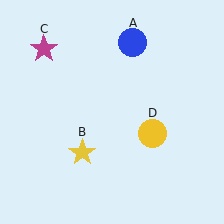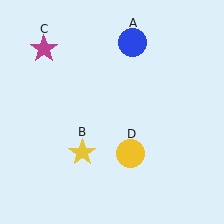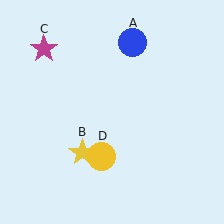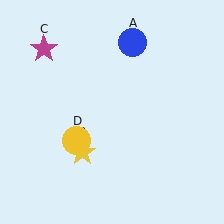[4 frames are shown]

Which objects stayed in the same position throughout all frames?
Blue circle (object A) and yellow star (object B) and magenta star (object C) remained stationary.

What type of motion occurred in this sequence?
The yellow circle (object D) rotated clockwise around the center of the scene.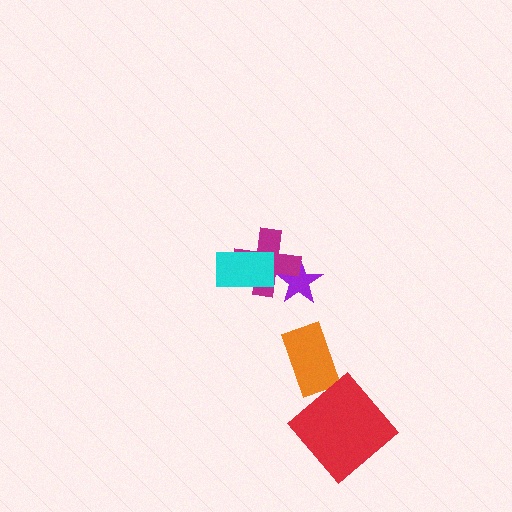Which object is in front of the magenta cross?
The cyan rectangle is in front of the magenta cross.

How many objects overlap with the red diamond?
0 objects overlap with the red diamond.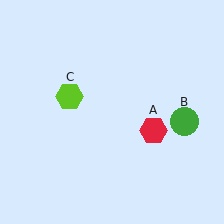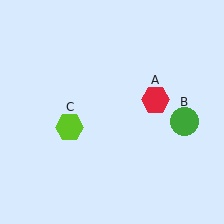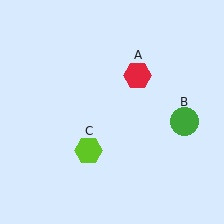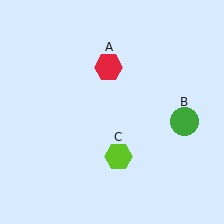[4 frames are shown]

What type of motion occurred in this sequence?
The red hexagon (object A), lime hexagon (object C) rotated counterclockwise around the center of the scene.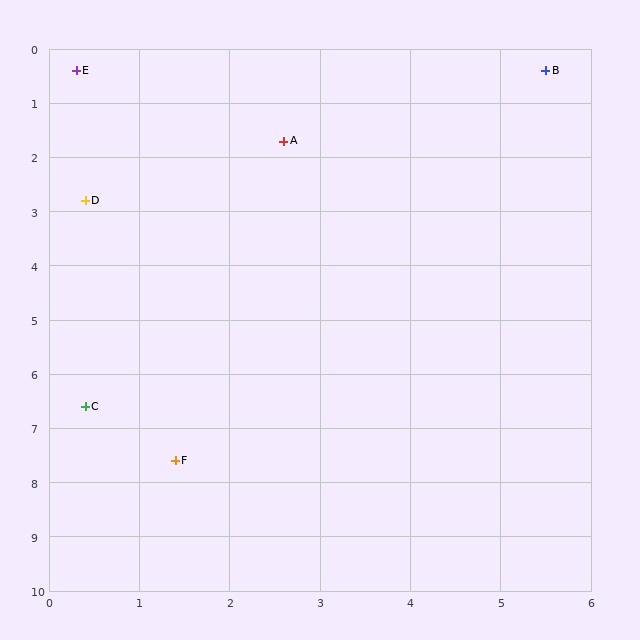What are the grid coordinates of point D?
Point D is at approximately (0.4, 2.8).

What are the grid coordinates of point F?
Point F is at approximately (1.4, 7.6).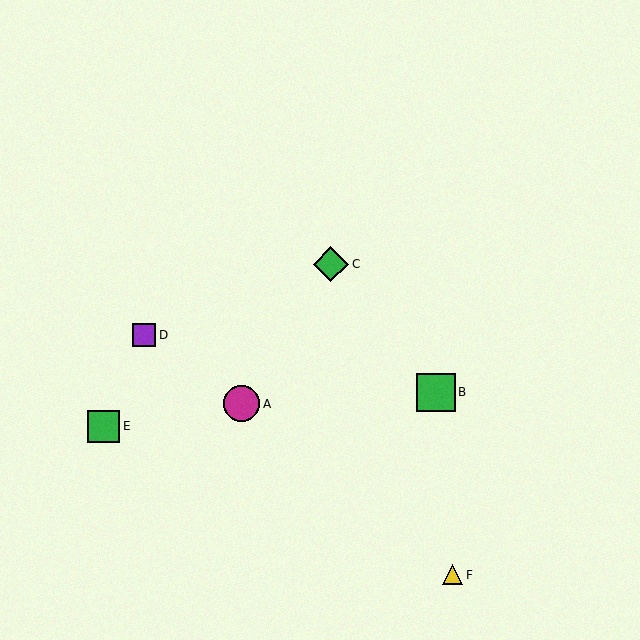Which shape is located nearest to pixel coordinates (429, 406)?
The green square (labeled B) at (436, 392) is nearest to that location.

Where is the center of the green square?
The center of the green square is at (103, 426).